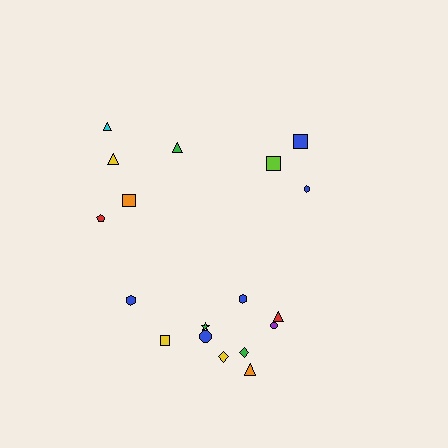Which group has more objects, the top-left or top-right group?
The top-left group.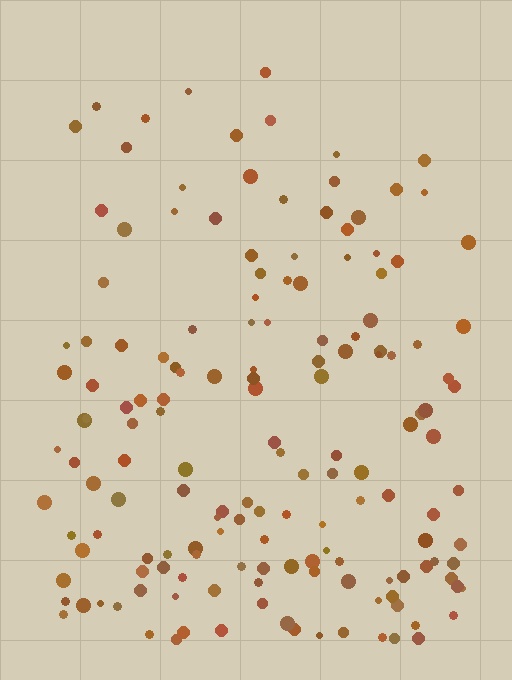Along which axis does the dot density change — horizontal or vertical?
Vertical.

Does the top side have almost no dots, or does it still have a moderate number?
Still a moderate number, just noticeably fewer than the bottom.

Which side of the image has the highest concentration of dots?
The bottom.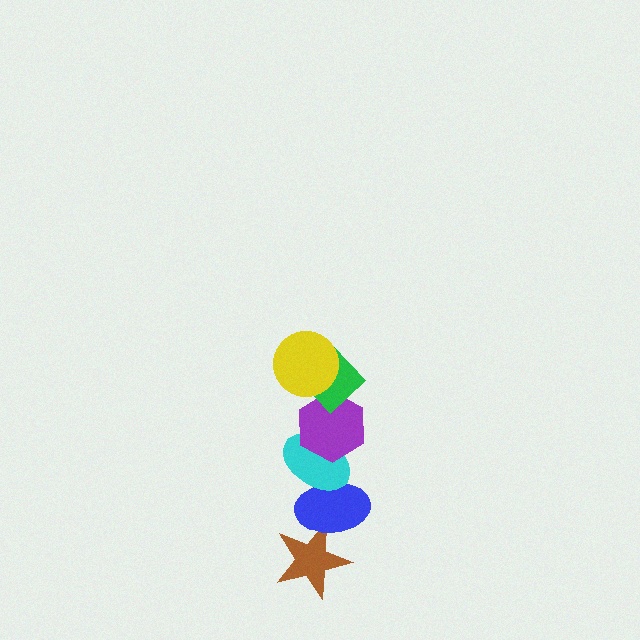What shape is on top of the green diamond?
The yellow circle is on top of the green diamond.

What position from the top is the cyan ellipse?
The cyan ellipse is 4th from the top.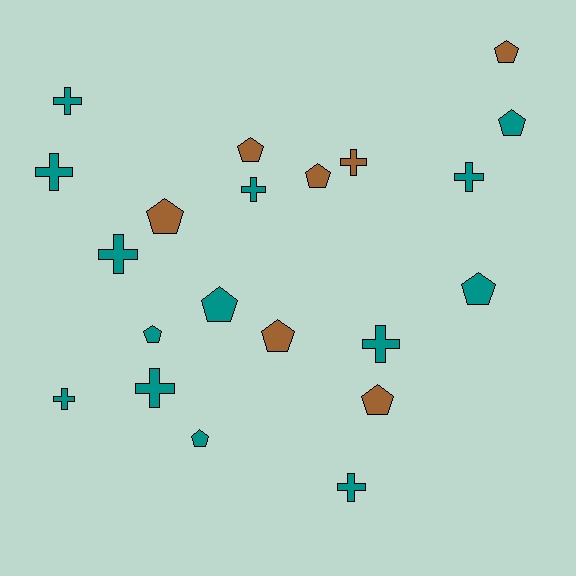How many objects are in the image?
There are 21 objects.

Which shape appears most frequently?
Pentagon, with 11 objects.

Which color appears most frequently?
Teal, with 14 objects.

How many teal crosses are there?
There are 9 teal crosses.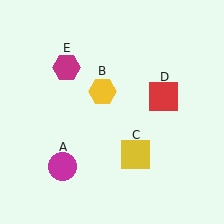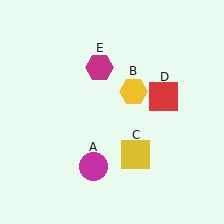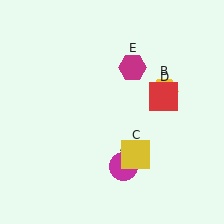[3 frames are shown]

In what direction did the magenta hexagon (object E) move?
The magenta hexagon (object E) moved right.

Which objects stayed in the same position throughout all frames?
Yellow square (object C) and red square (object D) remained stationary.